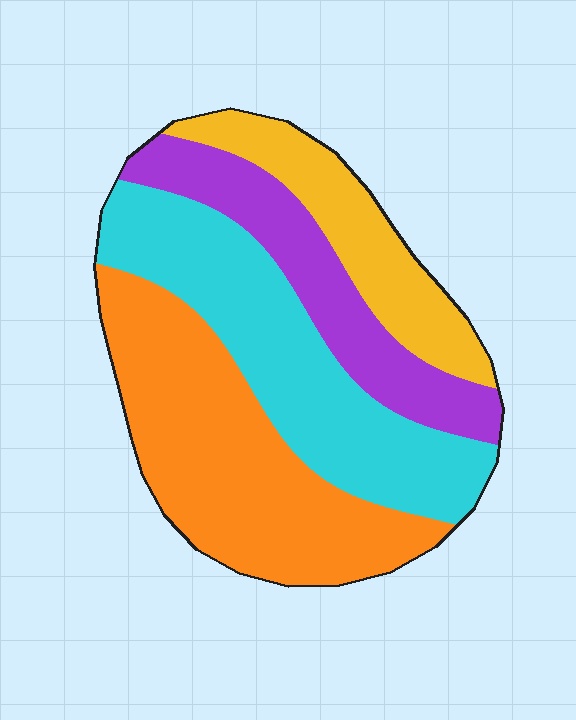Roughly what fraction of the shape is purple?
Purple covers 19% of the shape.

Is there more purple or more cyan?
Cyan.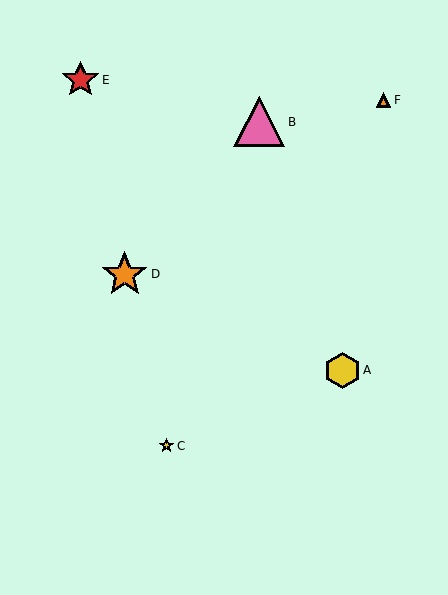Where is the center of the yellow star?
The center of the yellow star is at (167, 446).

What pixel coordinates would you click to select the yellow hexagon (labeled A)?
Click at (342, 370) to select the yellow hexagon A.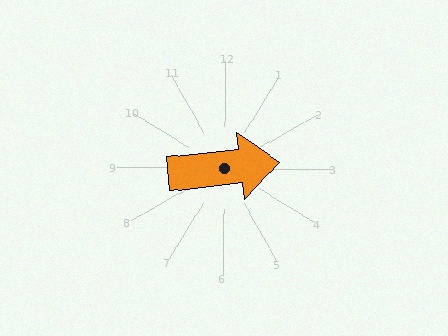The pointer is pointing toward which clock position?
Roughly 3 o'clock.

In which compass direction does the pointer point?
East.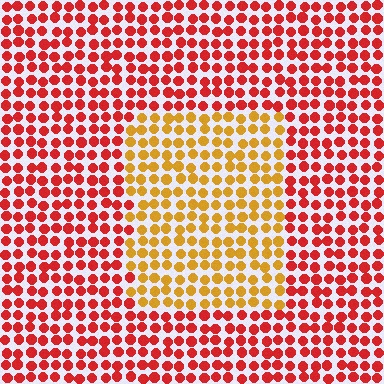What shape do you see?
I see a rectangle.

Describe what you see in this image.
The image is filled with small red elements in a uniform arrangement. A rectangle-shaped region is visible where the elements are tinted to a slightly different hue, forming a subtle color boundary.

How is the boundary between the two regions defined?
The boundary is defined purely by a slight shift in hue (about 43 degrees). Spacing, size, and orientation are identical on both sides.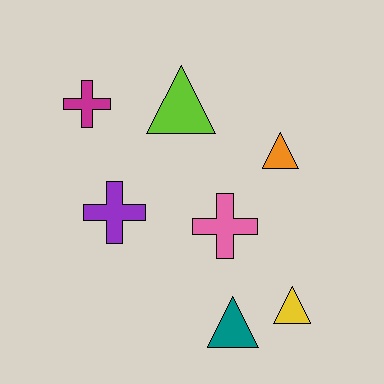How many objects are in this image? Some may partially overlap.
There are 7 objects.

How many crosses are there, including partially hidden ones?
There are 3 crosses.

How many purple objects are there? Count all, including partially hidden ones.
There is 1 purple object.